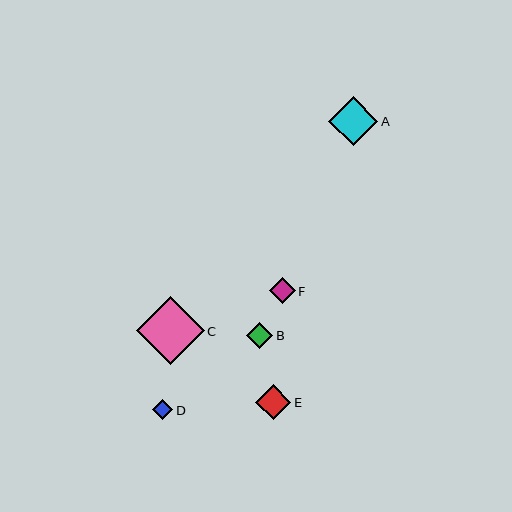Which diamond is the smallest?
Diamond D is the smallest with a size of approximately 20 pixels.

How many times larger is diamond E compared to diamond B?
Diamond E is approximately 1.4 times the size of diamond B.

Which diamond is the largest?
Diamond C is the largest with a size of approximately 68 pixels.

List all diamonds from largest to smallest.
From largest to smallest: C, A, E, F, B, D.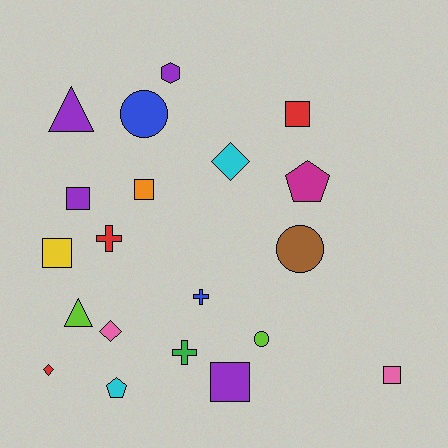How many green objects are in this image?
There is 1 green object.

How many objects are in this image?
There are 20 objects.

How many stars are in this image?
There are no stars.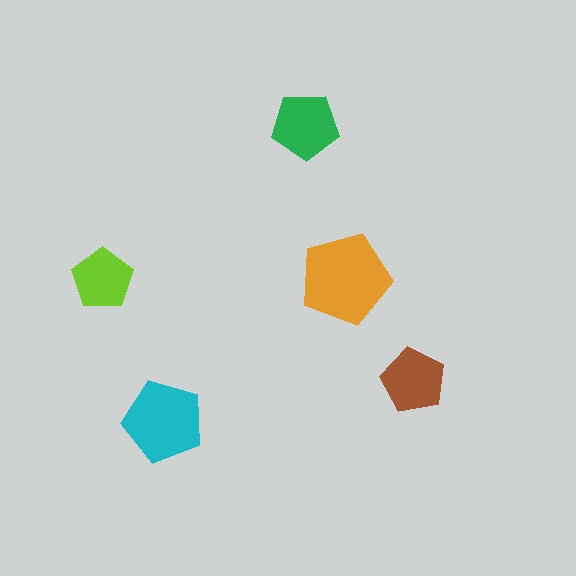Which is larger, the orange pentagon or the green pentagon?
The orange one.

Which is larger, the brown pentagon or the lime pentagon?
The brown one.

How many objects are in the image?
There are 5 objects in the image.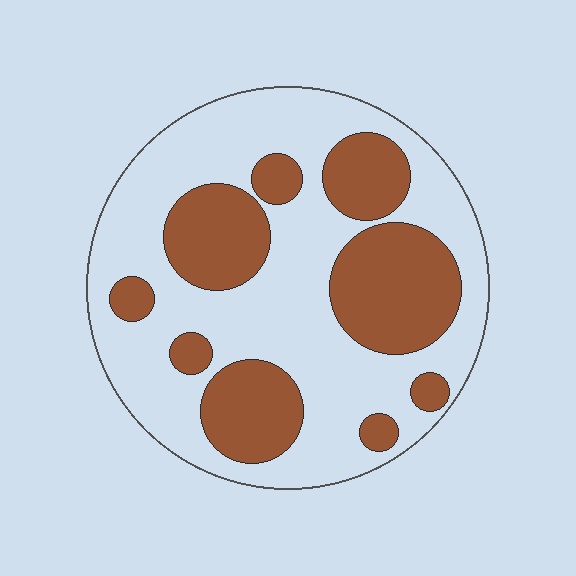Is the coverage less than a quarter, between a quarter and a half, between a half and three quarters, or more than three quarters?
Between a quarter and a half.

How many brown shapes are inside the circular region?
9.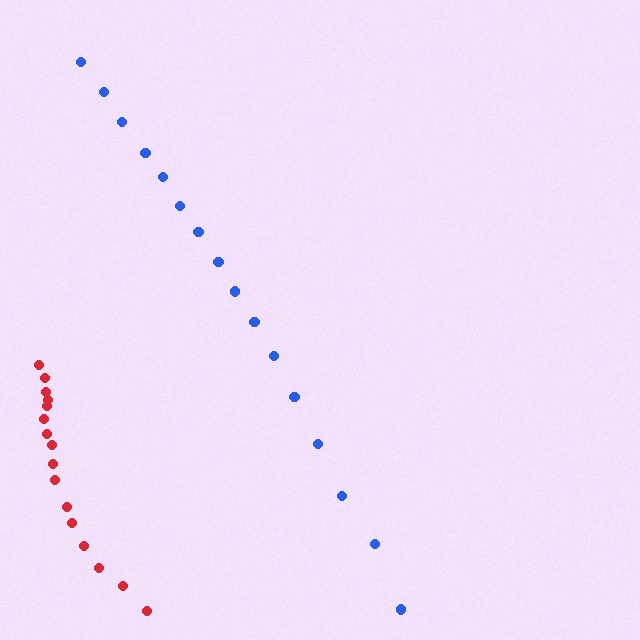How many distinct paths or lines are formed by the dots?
There are 2 distinct paths.